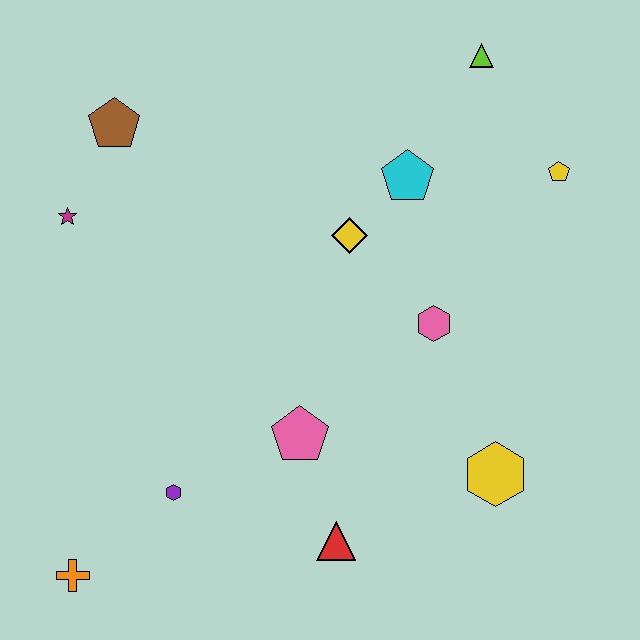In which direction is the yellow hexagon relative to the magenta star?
The yellow hexagon is to the right of the magenta star.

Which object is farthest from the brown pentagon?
The yellow hexagon is farthest from the brown pentagon.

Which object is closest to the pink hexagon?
The yellow diamond is closest to the pink hexagon.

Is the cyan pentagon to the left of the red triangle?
No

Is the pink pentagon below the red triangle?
No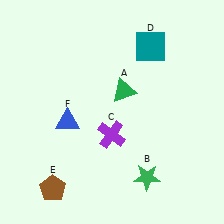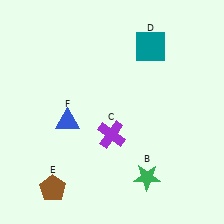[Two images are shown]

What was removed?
The green triangle (A) was removed in Image 2.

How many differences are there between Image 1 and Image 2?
There is 1 difference between the two images.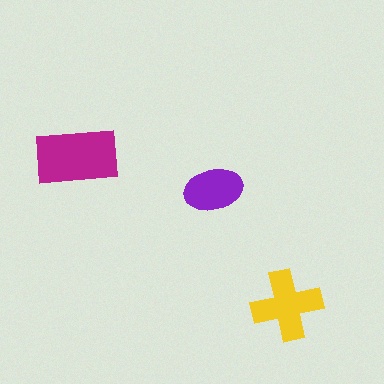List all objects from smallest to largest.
The purple ellipse, the yellow cross, the magenta rectangle.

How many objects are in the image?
There are 3 objects in the image.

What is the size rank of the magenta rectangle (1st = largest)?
1st.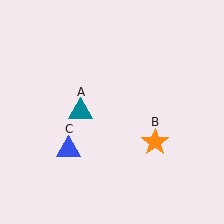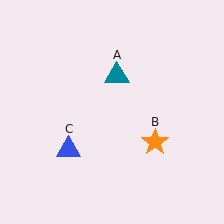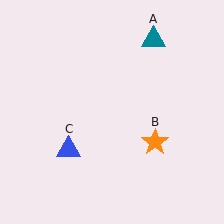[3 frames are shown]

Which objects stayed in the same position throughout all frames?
Orange star (object B) and blue triangle (object C) remained stationary.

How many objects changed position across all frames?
1 object changed position: teal triangle (object A).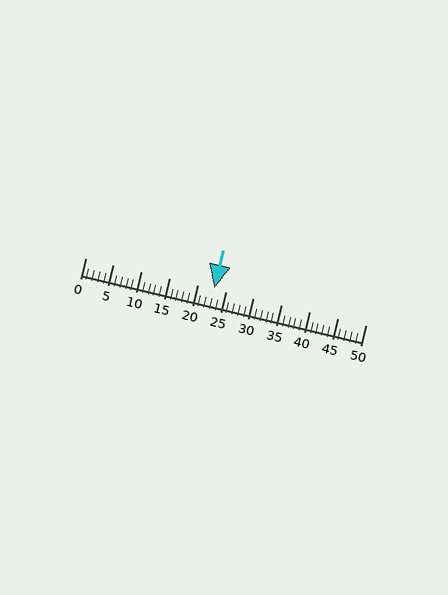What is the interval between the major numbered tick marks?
The major tick marks are spaced 5 units apart.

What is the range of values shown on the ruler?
The ruler shows values from 0 to 50.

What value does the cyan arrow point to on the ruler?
The cyan arrow points to approximately 23.